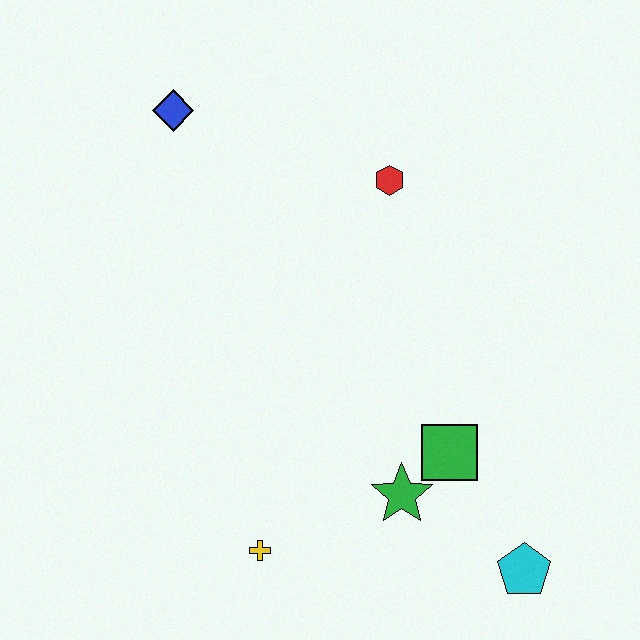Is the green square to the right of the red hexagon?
Yes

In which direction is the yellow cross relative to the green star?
The yellow cross is to the left of the green star.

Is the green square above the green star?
Yes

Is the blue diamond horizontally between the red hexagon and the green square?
No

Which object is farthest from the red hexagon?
The cyan pentagon is farthest from the red hexagon.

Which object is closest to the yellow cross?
The green star is closest to the yellow cross.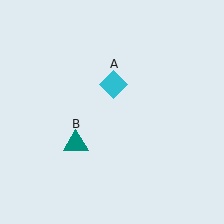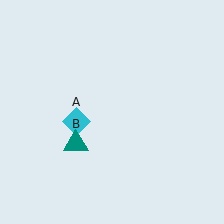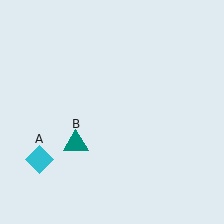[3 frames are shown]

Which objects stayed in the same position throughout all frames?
Teal triangle (object B) remained stationary.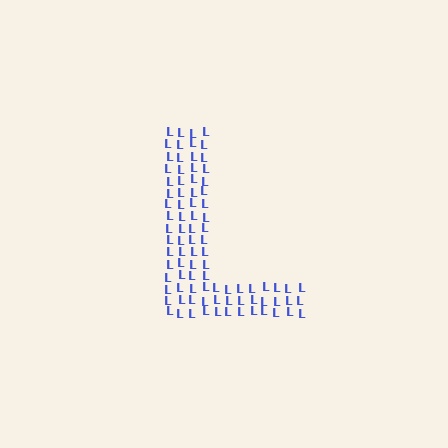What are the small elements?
The small elements are letter L's.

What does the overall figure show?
The overall figure shows the letter L.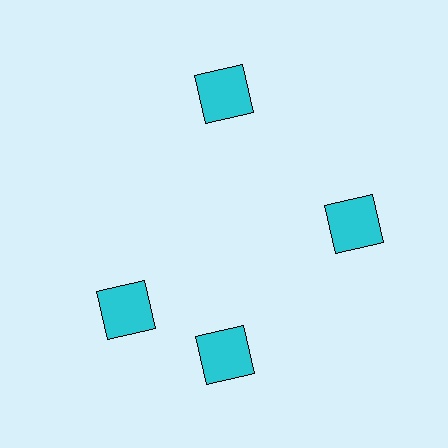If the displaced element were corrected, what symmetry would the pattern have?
It would have 4-fold rotational symmetry — the pattern would map onto itself every 90 degrees.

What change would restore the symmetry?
The symmetry would be restored by rotating it back into even spacing with its neighbors so that all 4 squares sit at equal angles and equal distance from the center.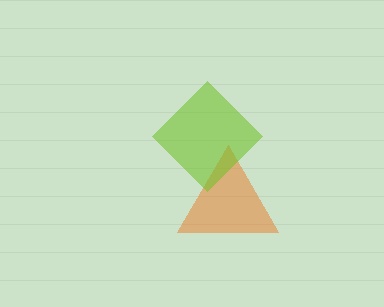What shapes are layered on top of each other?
The layered shapes are: an orange triangle, a lime diamond.